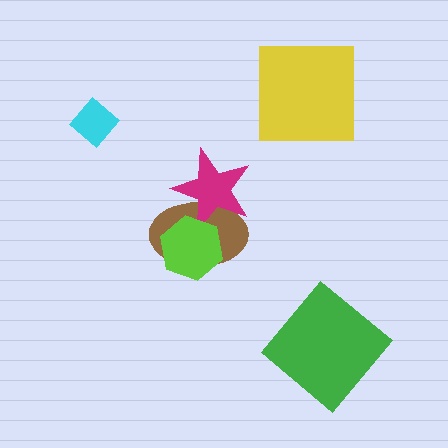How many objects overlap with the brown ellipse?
2 objects overlap with the brown ellipse.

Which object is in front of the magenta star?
The lime hexagon is in front of the magenta star.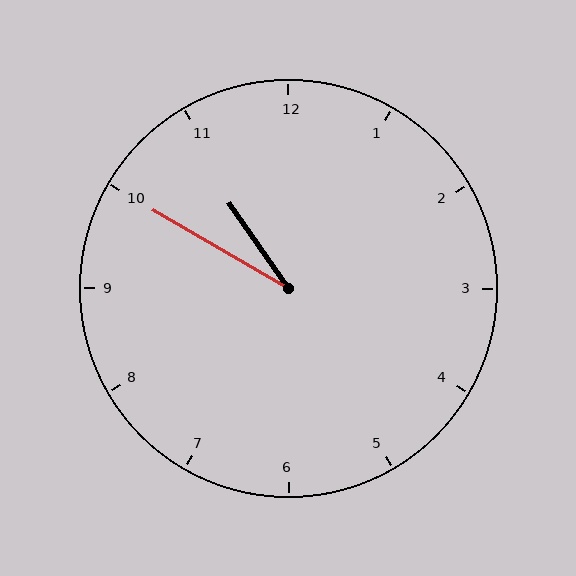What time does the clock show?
10:50.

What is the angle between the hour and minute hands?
Approximately 25 degrees.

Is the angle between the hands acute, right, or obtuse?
It is acute.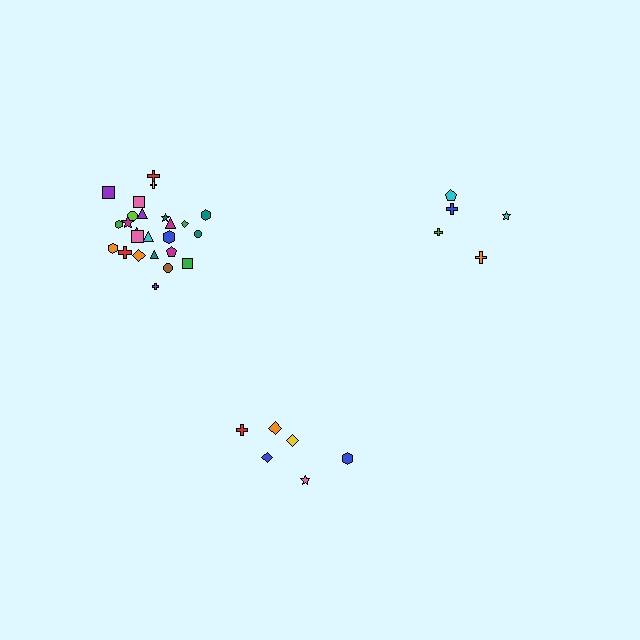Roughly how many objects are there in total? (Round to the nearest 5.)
Roughly 35 objects in total.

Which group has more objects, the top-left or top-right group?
The top-left group.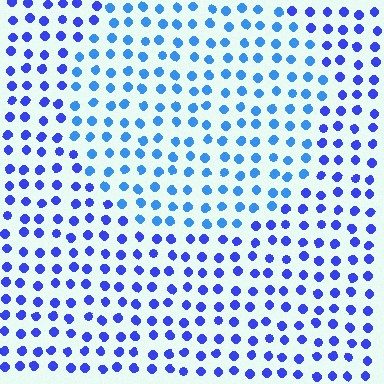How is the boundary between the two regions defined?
The boundary is defined purely by a slight shift in hue (about 27 degrees). Spacing, size, and orientation are identical on both sides.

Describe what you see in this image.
The image is filled with small blue elements in a uniform arrangement. A circle-shaped region is visible where the elements are tinted to a slightly different hue, forming a subtle color boundary.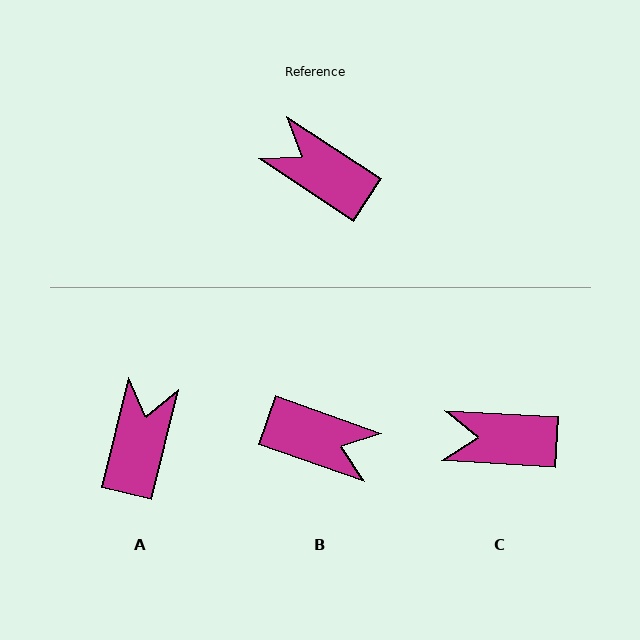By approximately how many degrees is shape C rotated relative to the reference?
Approximately 30 degrees counter-clockwise.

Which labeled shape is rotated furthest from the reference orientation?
B, about 166 degrees away.